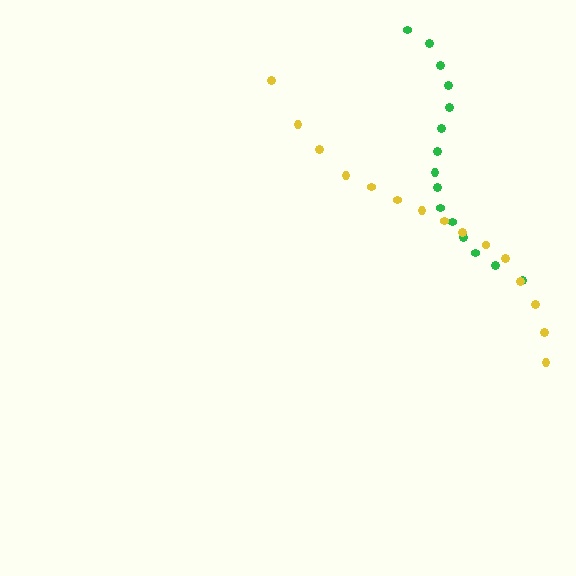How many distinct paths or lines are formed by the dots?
There are 2 distinct paths.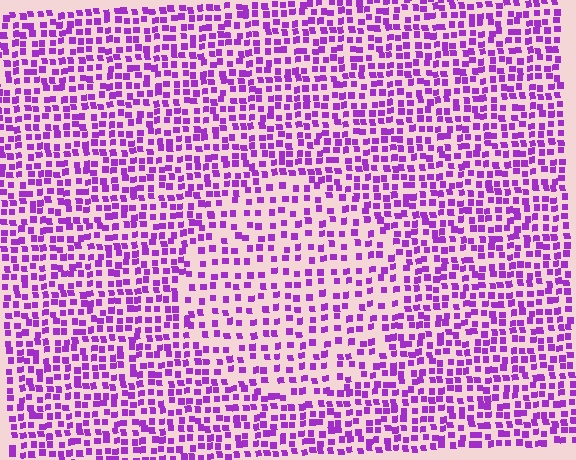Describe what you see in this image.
The image contains small purple elements arranged at two different densities. A circle-shaped region is visible where the elements are less densely packed than the surrounding area.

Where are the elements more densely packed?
The elements are more densely packed outside the circle boundary.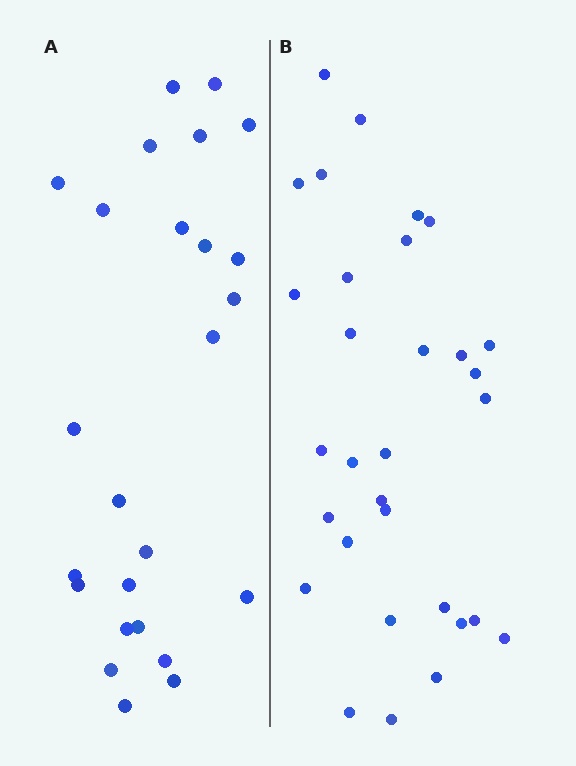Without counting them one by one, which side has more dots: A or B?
Region B (the right region) has more dots.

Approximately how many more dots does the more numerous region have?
Region B has about 6 more dots than region A.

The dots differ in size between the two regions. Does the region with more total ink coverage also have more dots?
No. Region A has more total ink coverage because its dots are larger, but region B actually contains more individual dots. Total area can be misleading — the number of items is what matters here.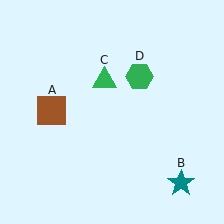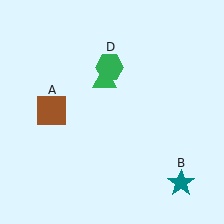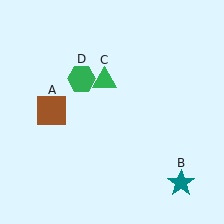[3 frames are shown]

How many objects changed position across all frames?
1 object changed position: green hexagon (object D).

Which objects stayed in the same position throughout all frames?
Brown square (object A) and teal star (object B) and green triangle (object C) remained stationary.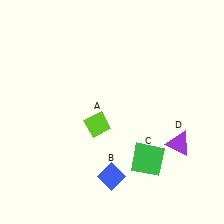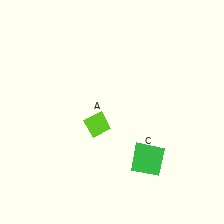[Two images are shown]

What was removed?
The blue diamond (B), the purple triangle (D) were removed in Image 2.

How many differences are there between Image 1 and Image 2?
There are 2 differences between the two images.